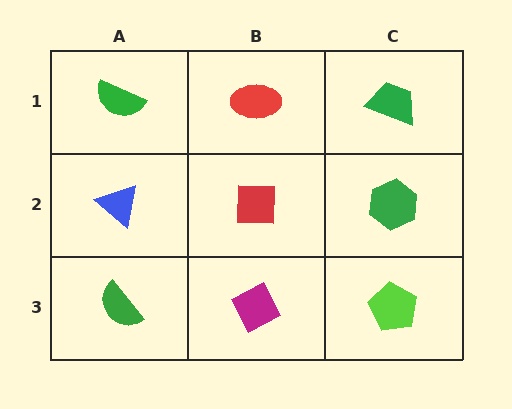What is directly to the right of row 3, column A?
A magenta diamond.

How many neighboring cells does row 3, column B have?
3.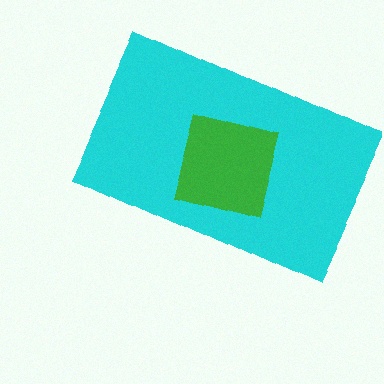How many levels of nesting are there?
2.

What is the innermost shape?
The green square.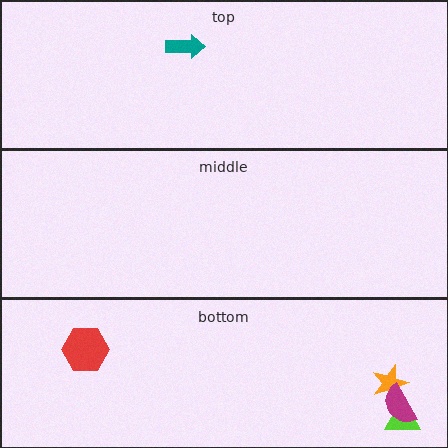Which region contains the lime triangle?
The bottom region.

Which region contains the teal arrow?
The top region.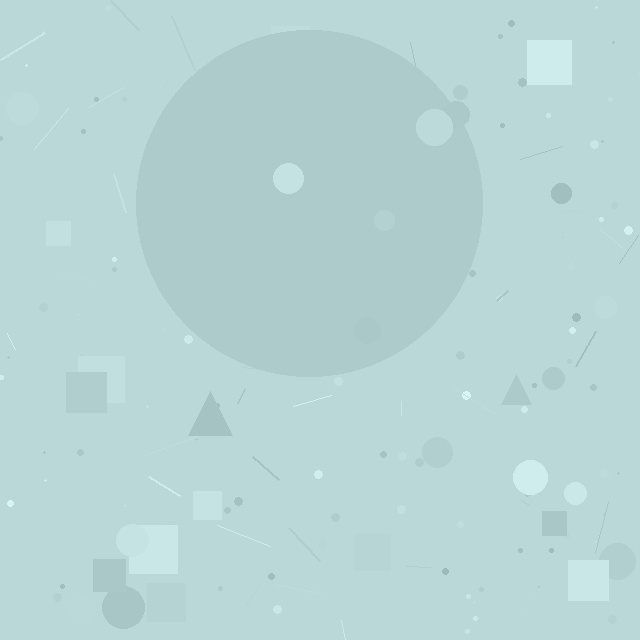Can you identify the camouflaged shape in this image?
The camouflaged shape is a circle.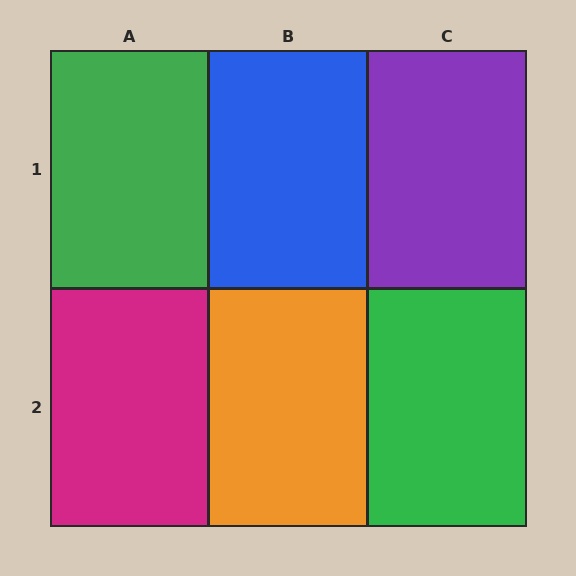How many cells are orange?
1 cell is orange.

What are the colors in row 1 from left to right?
Green, blue, purple.